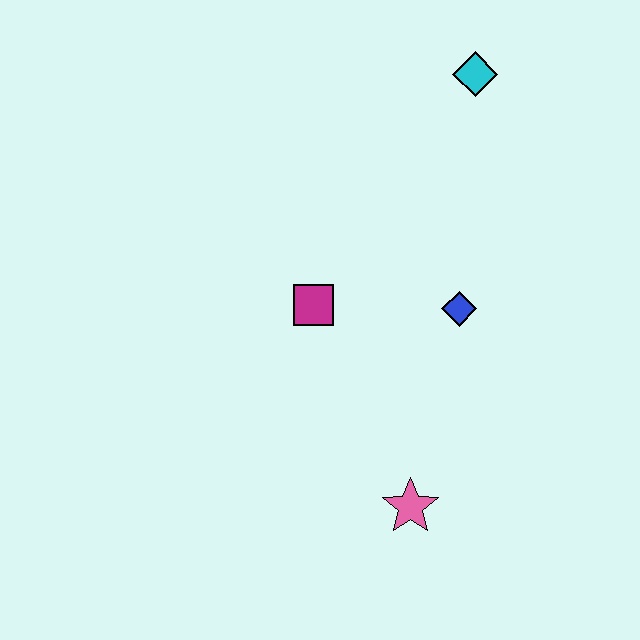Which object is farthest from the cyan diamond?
The pink star is farthest from the cyan diamond.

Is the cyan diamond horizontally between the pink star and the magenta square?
No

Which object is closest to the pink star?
The blue diamond is closest to the pink star.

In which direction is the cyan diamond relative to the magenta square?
The cyan diamond is above the magenta square.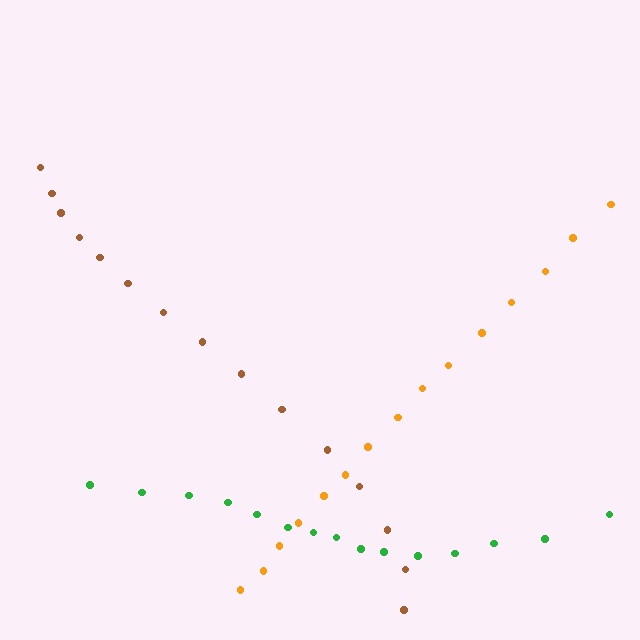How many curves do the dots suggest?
There are 3 distinct paths.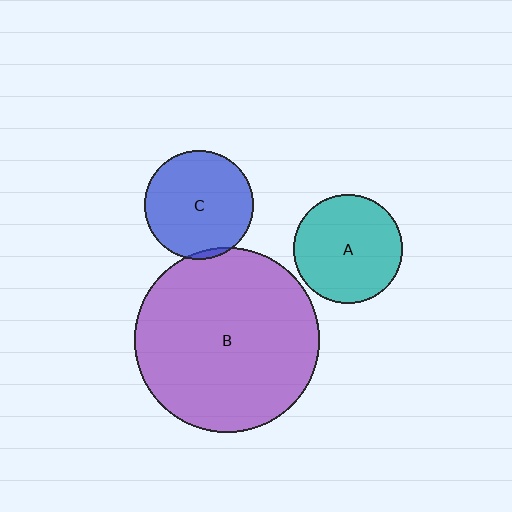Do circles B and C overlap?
Yes.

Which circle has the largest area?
Circle B (purple).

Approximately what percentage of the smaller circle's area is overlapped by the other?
Approximately 5%.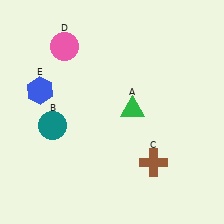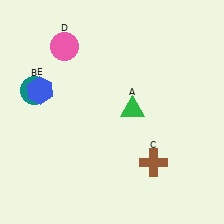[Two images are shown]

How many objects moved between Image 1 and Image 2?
1 object moved between the two images.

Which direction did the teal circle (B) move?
The teal circle (B) moved up.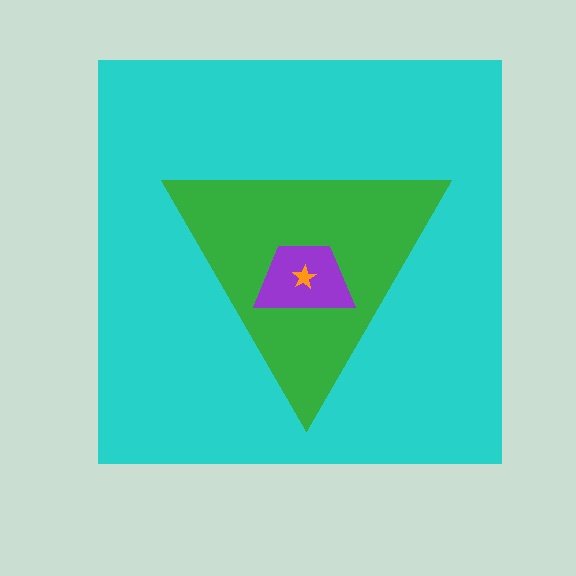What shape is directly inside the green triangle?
The purple trapezoid.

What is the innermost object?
The orange star.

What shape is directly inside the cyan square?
The green triangle.